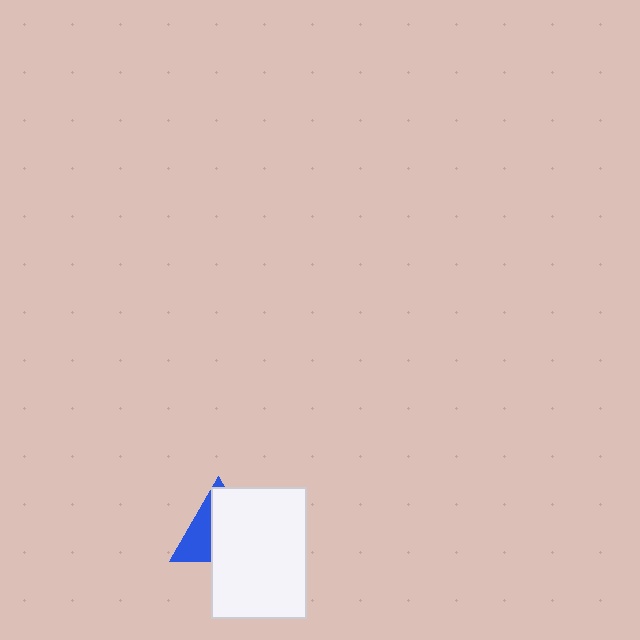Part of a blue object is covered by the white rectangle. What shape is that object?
It is a triangle.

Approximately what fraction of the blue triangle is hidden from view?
Roughly 61% of the blue triangle is hidden behind the white rectangle.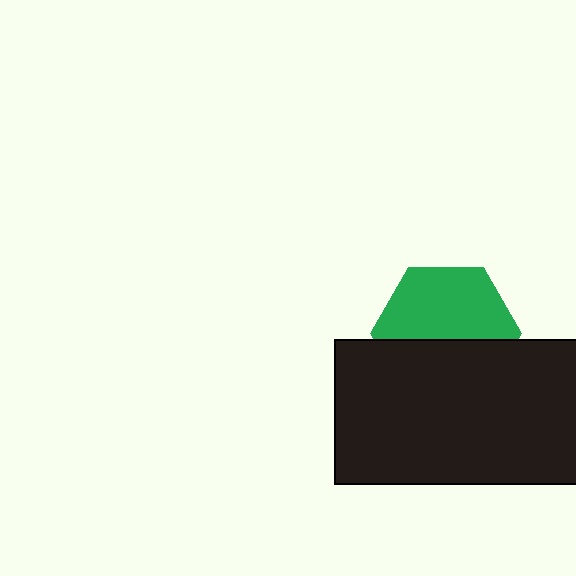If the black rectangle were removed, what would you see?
You would see the complete green hexagon.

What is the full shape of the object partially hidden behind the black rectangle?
The partially hidden object is a green hexagon.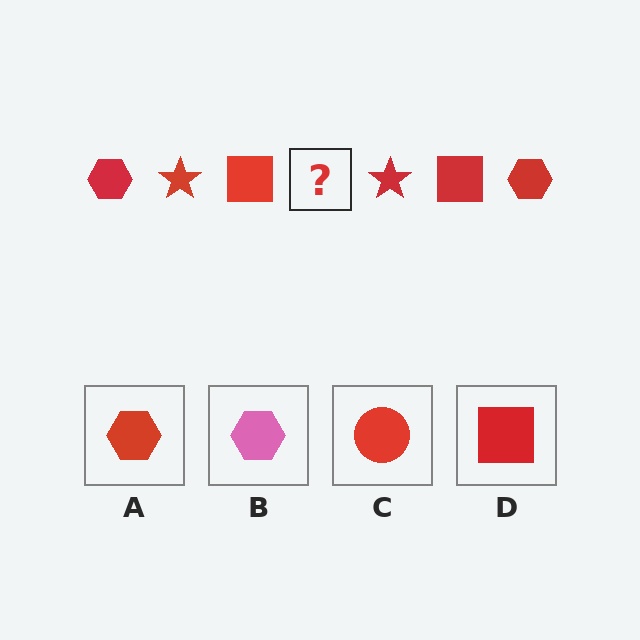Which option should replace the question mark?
Option A.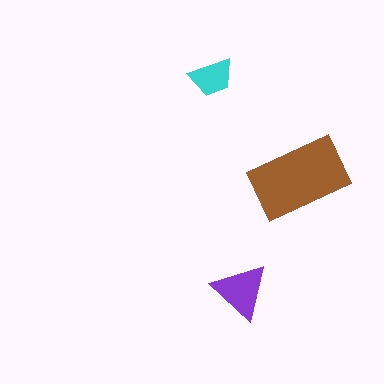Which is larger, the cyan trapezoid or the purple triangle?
The purple triangle.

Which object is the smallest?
The cyan trapezoid.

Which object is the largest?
The brown rectangle.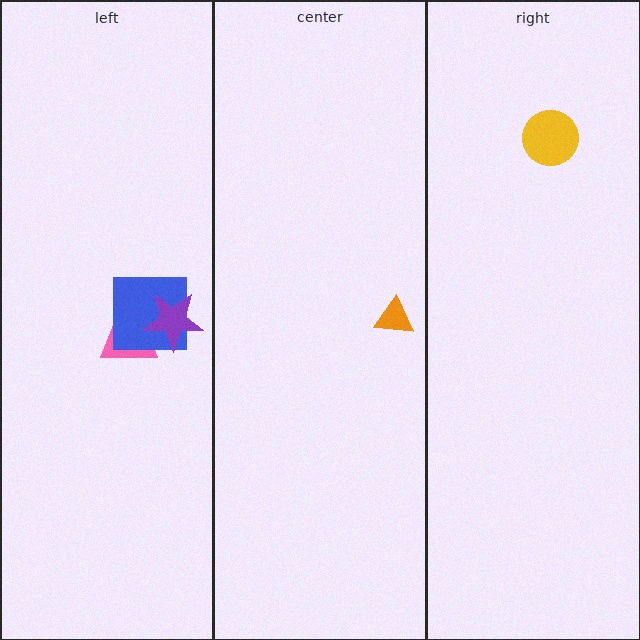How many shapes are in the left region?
3.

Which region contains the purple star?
The left region.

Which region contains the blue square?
The left region.